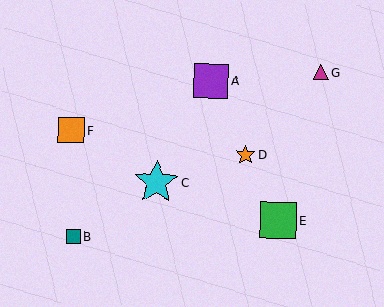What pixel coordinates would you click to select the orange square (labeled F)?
Click at (71, 130) to select the orange square F.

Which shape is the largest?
The cyan star (labeled C) is the largest.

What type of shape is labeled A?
Shape A is a purple square.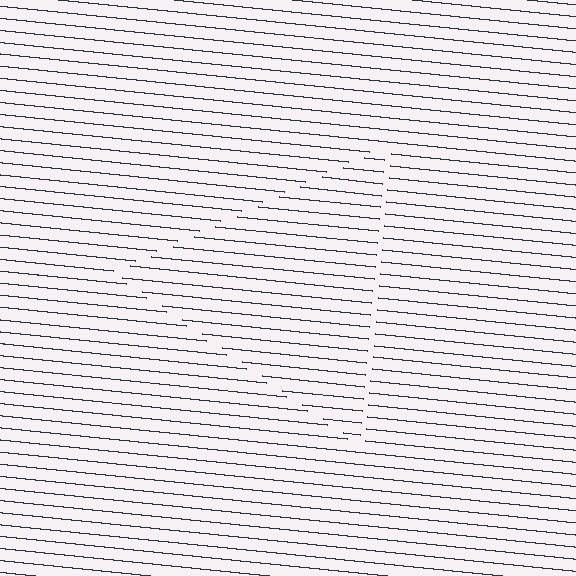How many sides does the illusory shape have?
3 sides — the line-ends trace a triangle.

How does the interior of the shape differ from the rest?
The interior of the shape contains the same grating, shifted by half a period — the contour is defined by the phase discontinuity where line-ends from the inner and outer gratings abut.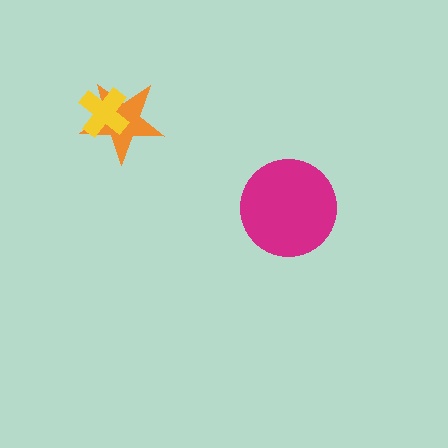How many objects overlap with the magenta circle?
0 objects overlap with the magenta circle.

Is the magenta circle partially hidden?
No, no other shape covers it.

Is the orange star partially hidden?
Yes, it is partially covered by another shape.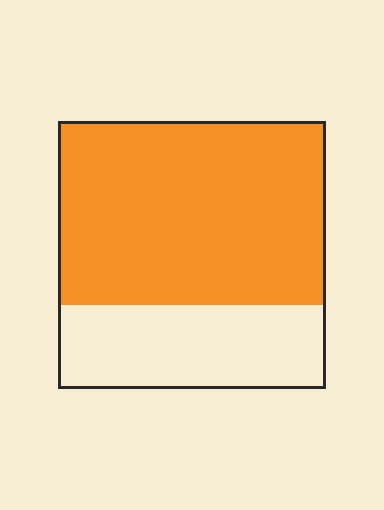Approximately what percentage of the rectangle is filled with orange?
Approximately 70%.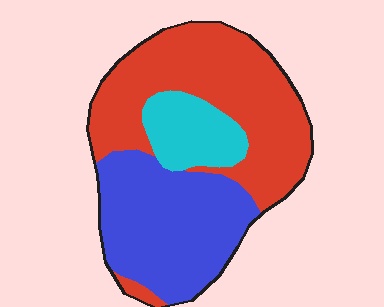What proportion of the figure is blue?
Blue takes up between a quarter and a half of the figure.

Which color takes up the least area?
Cyan, at roughly 15%.